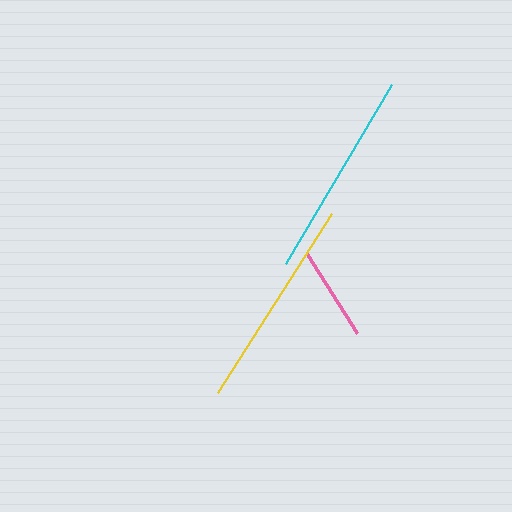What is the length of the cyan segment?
The cyan segment is approximately 208 pixels long.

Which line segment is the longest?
The yellow line is the longest at approximately 212 pixels.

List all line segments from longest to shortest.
From longest to shortest: yellow, cyan, pink.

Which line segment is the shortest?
The pink line is the shortest at approximately 94 pixels.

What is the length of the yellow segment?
The yellow segment is approximately 212 pixels long.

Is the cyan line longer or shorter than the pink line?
The cyan line is longer than the pink line.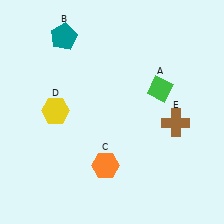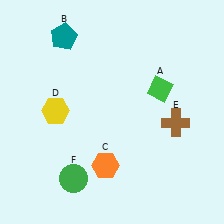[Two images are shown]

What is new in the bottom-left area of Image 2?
A green circle (F) was added in the bottom-left area of Image 2.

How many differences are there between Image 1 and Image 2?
There is 1 difference between the two images.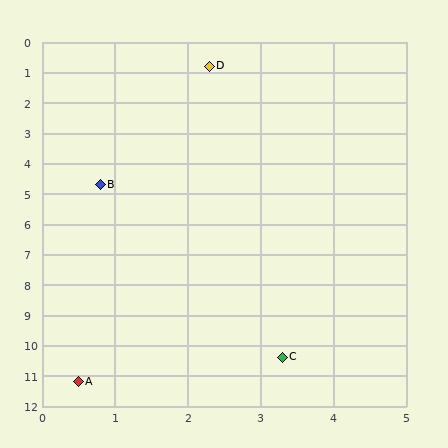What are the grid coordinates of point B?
Point B is at approximately (0.8, 4.7).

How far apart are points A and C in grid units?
Points A and C are about 2.9 grid units apart.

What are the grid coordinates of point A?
Point A is at approximately (0.5, 11.2).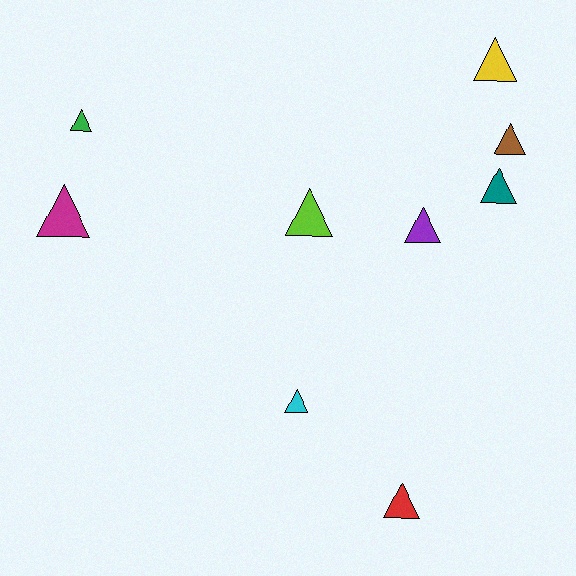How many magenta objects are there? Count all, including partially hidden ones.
There is 1 magenta object.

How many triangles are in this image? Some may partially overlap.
There are 9 triangles.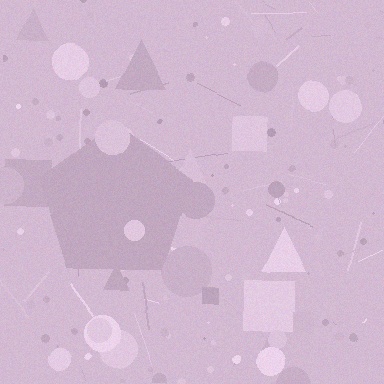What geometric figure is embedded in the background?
A pentagon is embedded in the background.